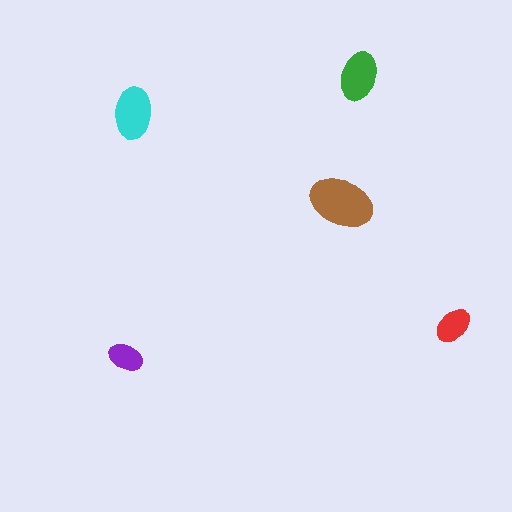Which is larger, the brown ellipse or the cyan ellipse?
The brown one.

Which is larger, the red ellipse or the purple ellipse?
The red one.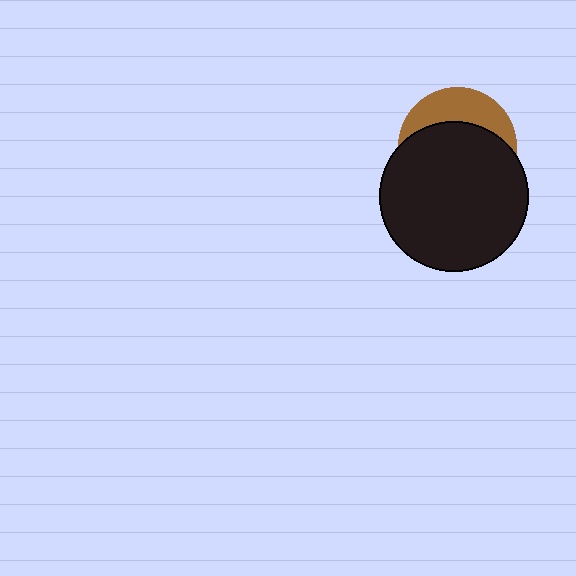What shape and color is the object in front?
The object in front is a black circle.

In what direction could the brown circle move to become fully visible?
The brown circle could move up. That would shift it out from behind the black circle entirely.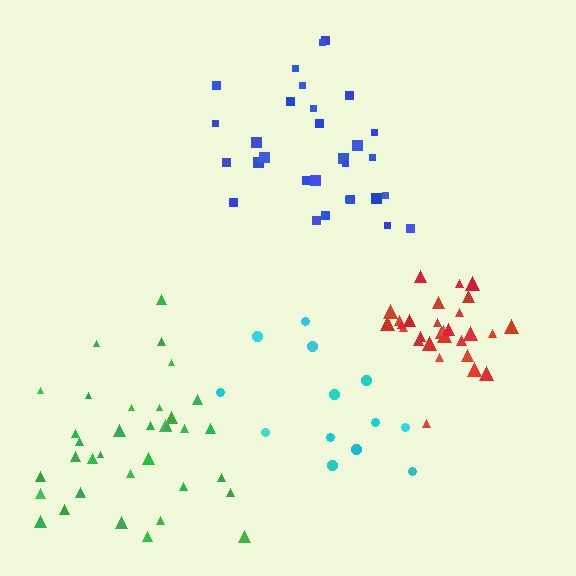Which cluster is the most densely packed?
Red.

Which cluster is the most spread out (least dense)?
Cyan.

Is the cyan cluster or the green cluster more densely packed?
Green.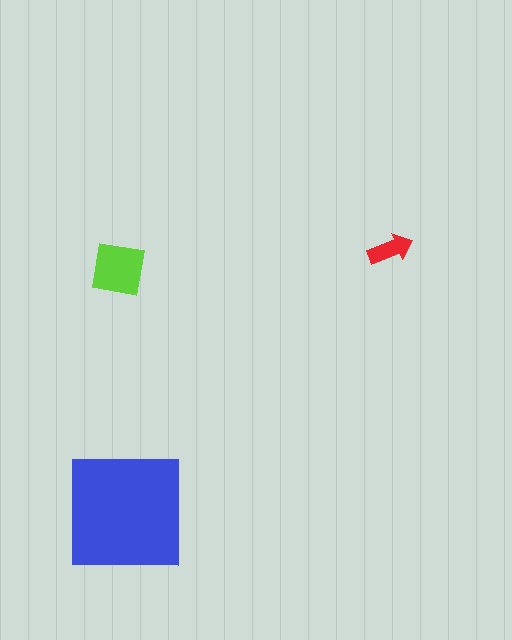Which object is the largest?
The blue square.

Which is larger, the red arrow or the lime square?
The lime square.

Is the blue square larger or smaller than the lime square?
Larger.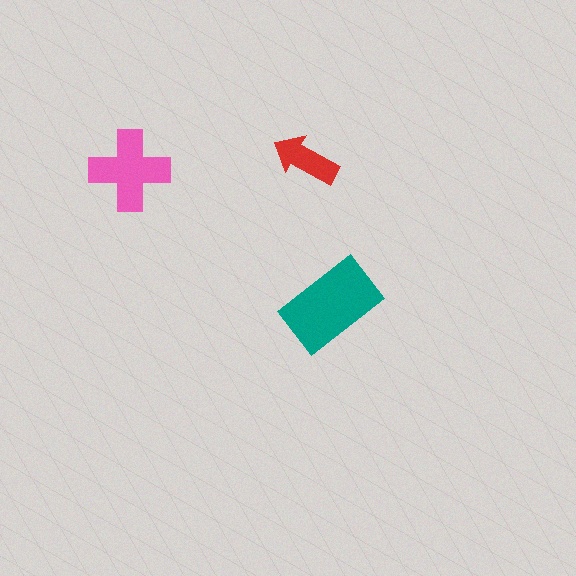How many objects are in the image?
There are 3 objects in the image.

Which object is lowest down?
The teal rectangle is bottommost.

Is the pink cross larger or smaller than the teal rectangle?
Smaller.